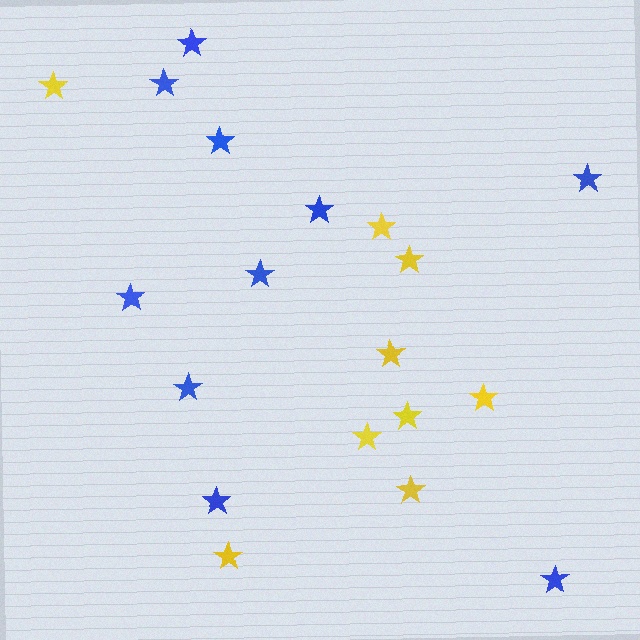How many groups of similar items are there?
There are 2 groups: one group of yellow stars (9) and one group of blue stars (10).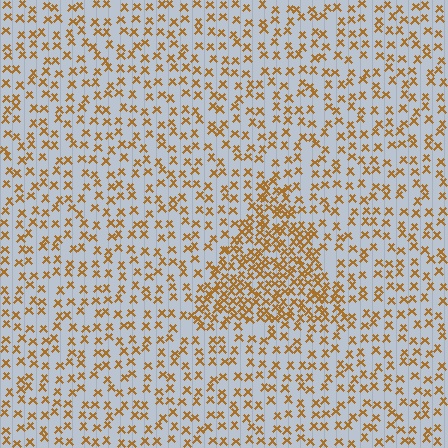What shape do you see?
I see a triangle.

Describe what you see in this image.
The image contains small brown elements arranged at two different densities. A triangle-shaped region is visible where the elements are more densely packed than the surrounding area.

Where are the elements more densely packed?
The elements are more densely packed inside the triangle boundary.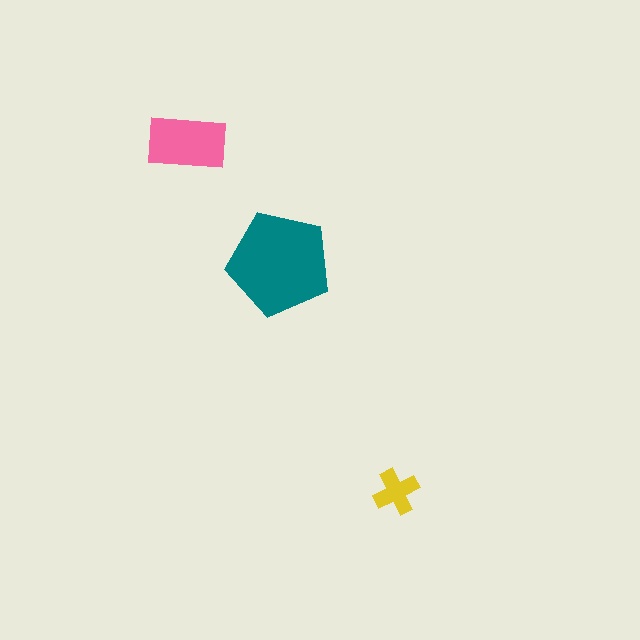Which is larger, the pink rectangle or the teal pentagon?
The teal pentagon.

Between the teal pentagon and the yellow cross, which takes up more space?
The teal pentagon.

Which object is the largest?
The teal pentagon.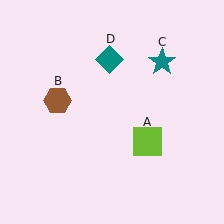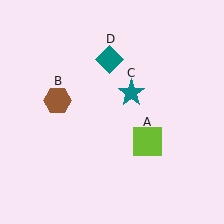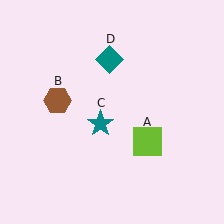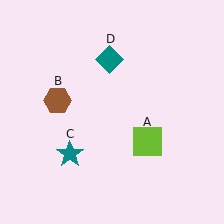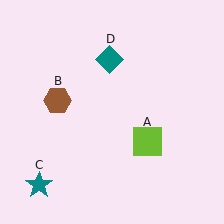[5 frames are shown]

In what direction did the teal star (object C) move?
The teal star (object C) moved down and to the left.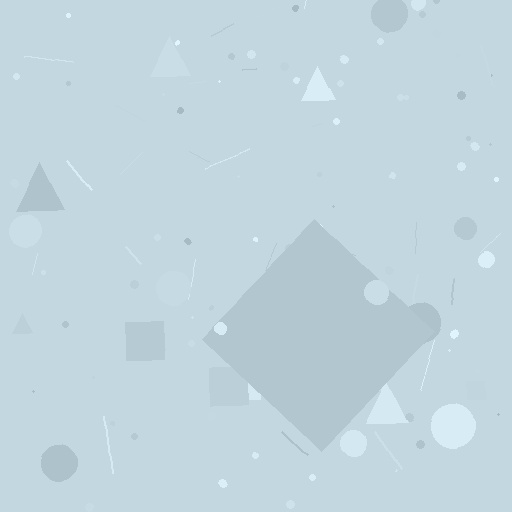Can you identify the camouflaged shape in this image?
The camouflaged shape is a diamond.